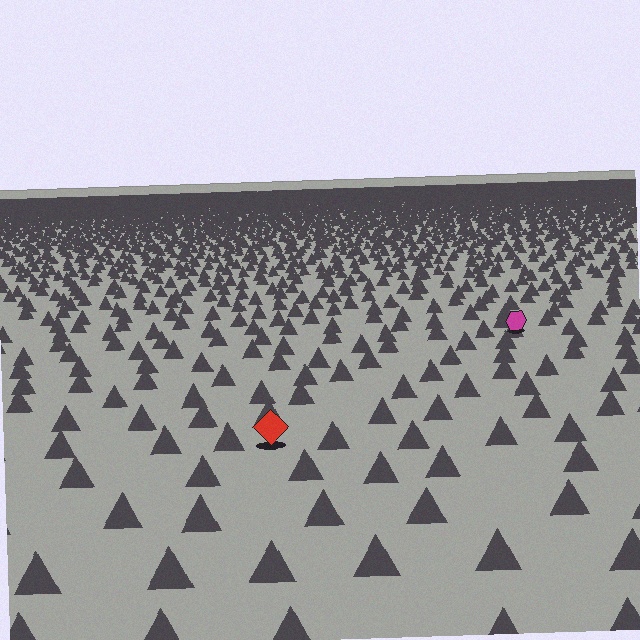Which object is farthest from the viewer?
The magenta hexagon is farthest from the viewer. It appears smaller and the ground texture around it is denser.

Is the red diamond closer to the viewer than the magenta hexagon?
Yes. The red diamond is closer — you can tell from the texture gradient: the ground texture is coarser near it.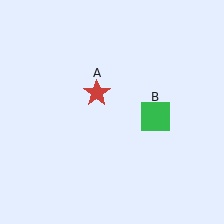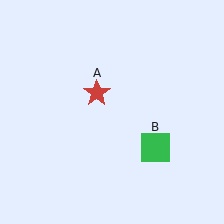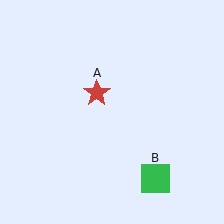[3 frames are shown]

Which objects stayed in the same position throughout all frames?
Red star (object A) remained stationary.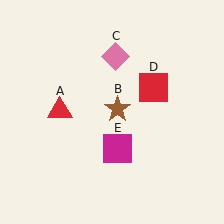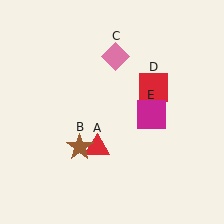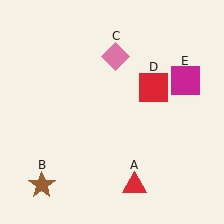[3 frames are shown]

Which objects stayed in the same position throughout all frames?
Pink diamond (object C) and red square (object D) remained stationary.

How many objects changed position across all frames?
3 objects changed position: red triangle (object A), brown star (object B), magenta square (object E).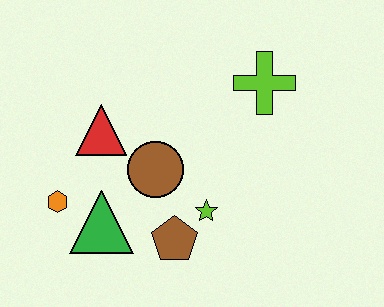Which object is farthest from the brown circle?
The lime cross is farthest from the brown circle.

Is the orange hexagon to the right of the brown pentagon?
No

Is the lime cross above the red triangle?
Yes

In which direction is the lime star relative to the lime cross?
The lime star is below the lime cross.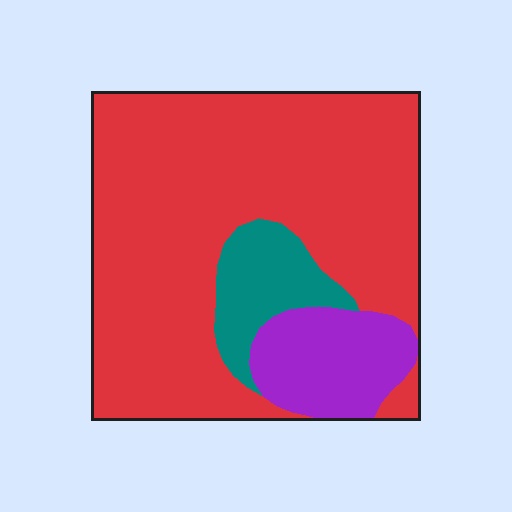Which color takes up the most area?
Red, at roughly 75%.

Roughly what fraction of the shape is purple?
Purple covers roughly 15% of the shape.